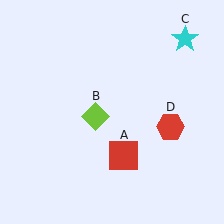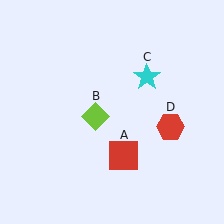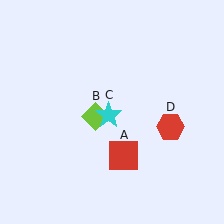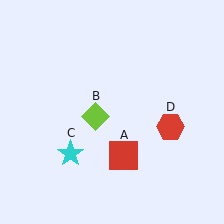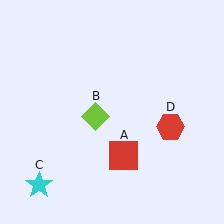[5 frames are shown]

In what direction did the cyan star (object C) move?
The cyan star (object C) moved down and to the left.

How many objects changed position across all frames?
1 object changed position: cyan star (object C).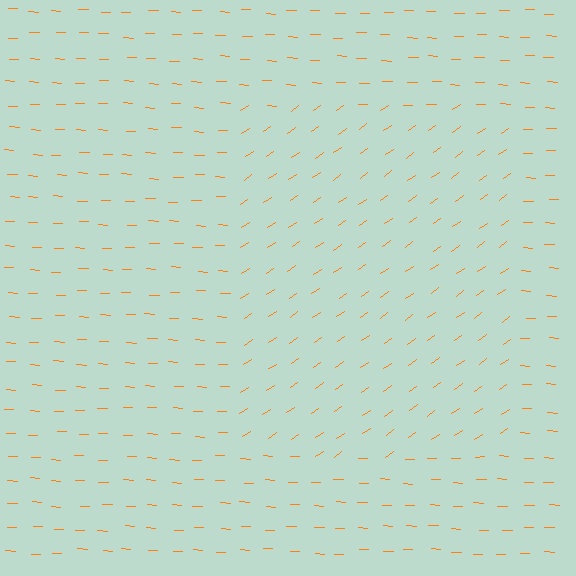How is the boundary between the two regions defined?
The boundary is defined purely by a change in line orientation (approximately 38 degrees difference). All lines are the same color and thickness.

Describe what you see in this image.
The image is filled with small orange line segments. A rectangle region in the image has lines oriented differently from the surrounding lines, creating a visible texture boundary.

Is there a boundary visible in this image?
Yes, there is a texture boundary formed by a change in line orientation.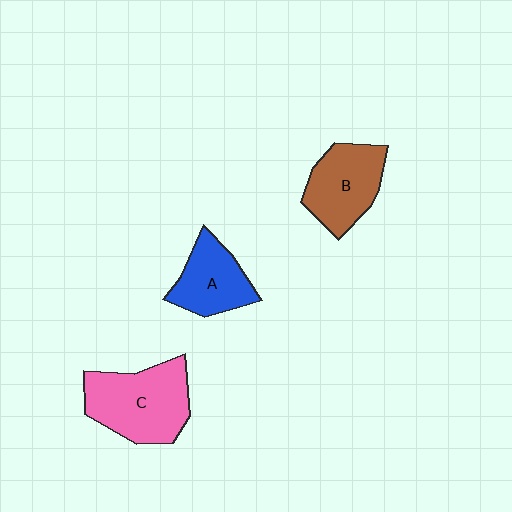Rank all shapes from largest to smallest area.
From largest to smallest: C (pink), B (brown), A (blue).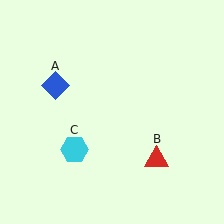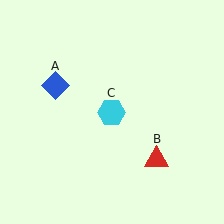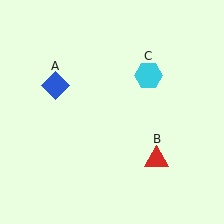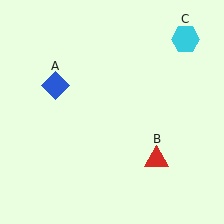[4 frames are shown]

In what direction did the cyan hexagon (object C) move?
The cyan hexagon (object C) moved up and to the right.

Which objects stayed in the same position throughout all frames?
Blue diamond (object A) and red triangle (object B) remained stationary.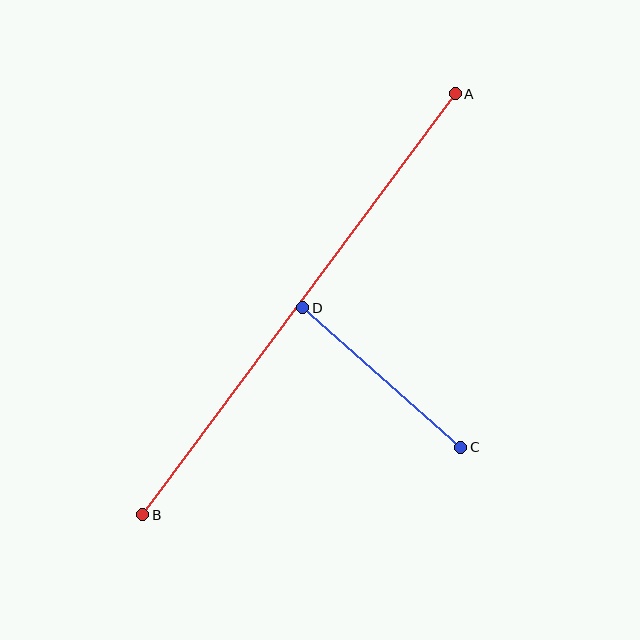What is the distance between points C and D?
The distance is approximately 211 pixels.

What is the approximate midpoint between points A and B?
The midpoint is at approximately (299, 304) pixels.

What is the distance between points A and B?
The distance is approximately 524 pixels.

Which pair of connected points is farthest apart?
Points A and B are farthest apart.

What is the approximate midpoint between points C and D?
The midpoint is at approximately (382, 378) pixels.